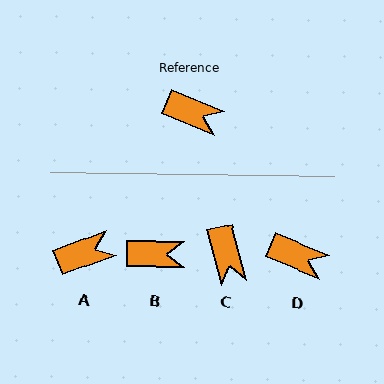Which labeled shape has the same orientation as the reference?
D.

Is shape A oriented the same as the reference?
No, it is off by about 43 degrees.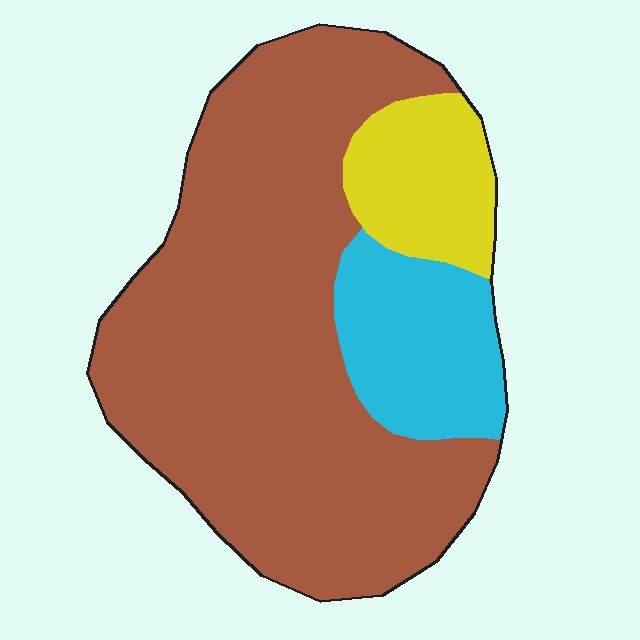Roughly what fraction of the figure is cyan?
Cyan covers about 15% of the figure.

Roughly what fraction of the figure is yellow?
Yellow covers roughly 10% of the figure.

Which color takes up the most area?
Brown, at roughly 70%.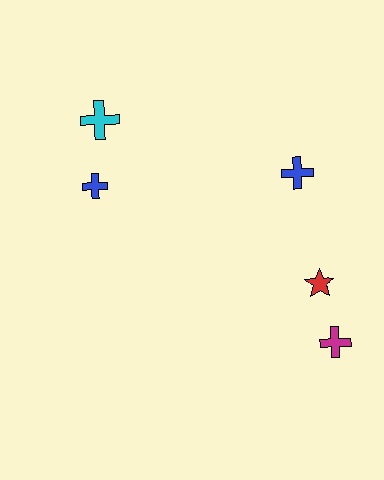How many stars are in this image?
There is 1 star.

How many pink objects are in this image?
There are no pink objects.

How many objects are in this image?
There are 5 objects.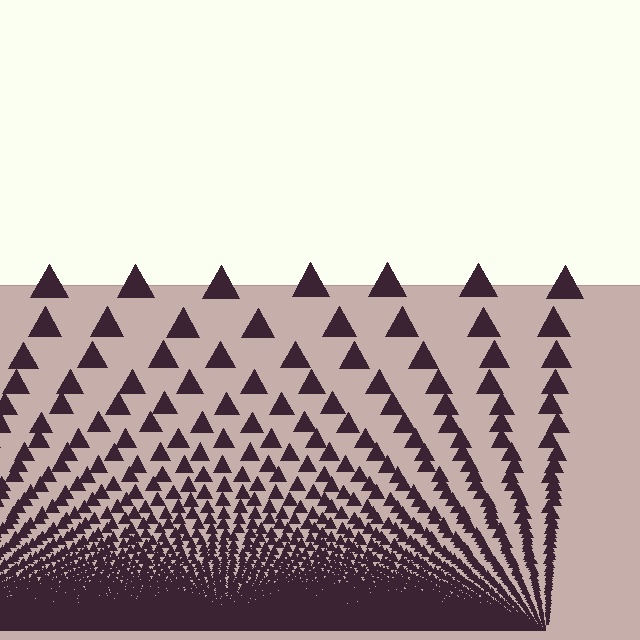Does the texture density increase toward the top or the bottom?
Density increases toward the bottom.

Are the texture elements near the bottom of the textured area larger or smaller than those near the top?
Smaller. The gradient is inverted — elements near the bottom are smaller and denser.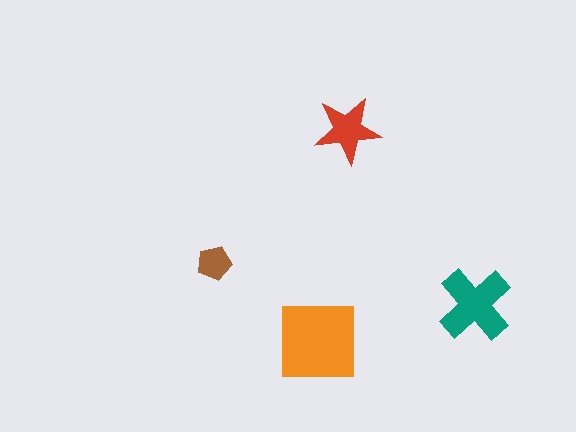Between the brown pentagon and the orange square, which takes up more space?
The orange square.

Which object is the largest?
The orange square.